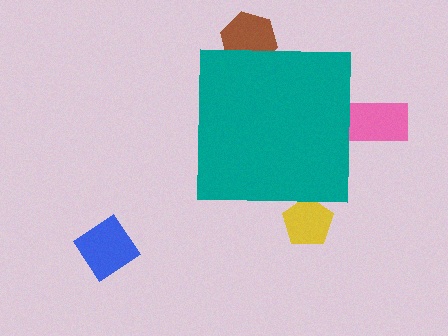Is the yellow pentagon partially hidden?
Yes, the yellow pentagon is partially hidden behind the teal square.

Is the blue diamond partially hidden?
No, the blue diamond is fully visible.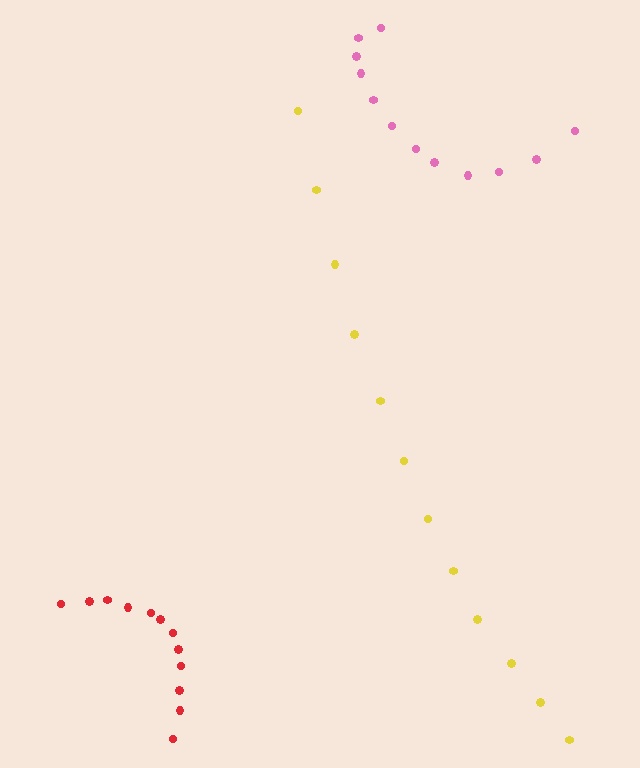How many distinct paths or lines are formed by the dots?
There are 3 distinct paths.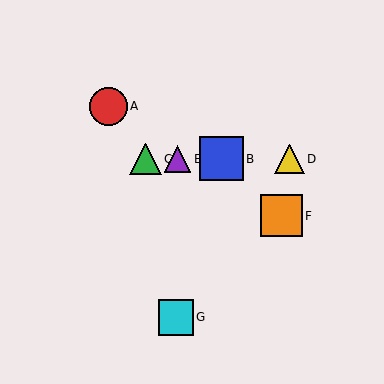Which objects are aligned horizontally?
Objects B, C, D, E are aligned horizontally.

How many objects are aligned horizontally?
4 objects (B, C, D, E) are aligned horizontally.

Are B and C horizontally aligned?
Yes, both are at y≈159.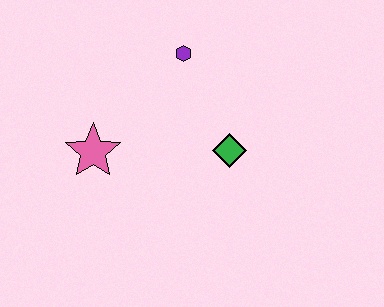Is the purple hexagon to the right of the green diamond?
No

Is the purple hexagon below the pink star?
No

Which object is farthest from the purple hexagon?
The pink star is farthest from the purple hexagon.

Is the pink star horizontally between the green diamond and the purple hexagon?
No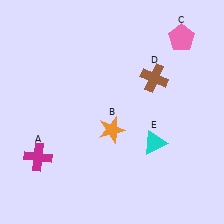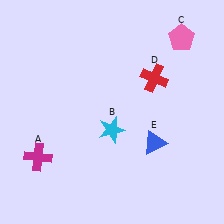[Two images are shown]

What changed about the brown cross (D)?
In Image 1, D is brown. In Image 2, it changed to red.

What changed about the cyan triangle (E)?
In Image 1, E is cyan. In Image 2, it changed to blue.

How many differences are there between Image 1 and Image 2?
There are 3 differences between the two images.